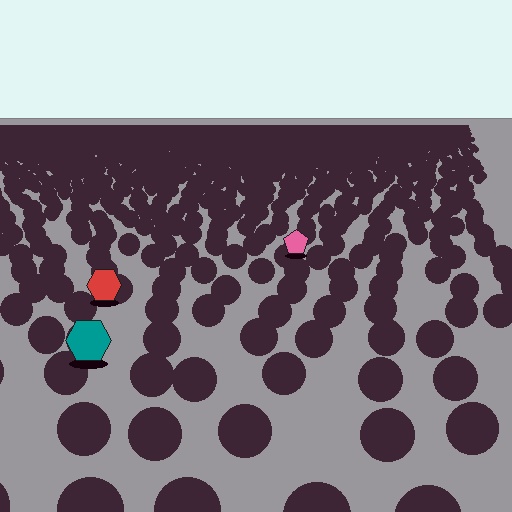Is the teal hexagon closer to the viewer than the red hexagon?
Yes. The teal hexagon is closer — you can tell from the texture gradient: the ground texture is coarser near it.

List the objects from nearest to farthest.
From nearest to farthest: the teal hexagon, the red hexagon, the pink pentagon.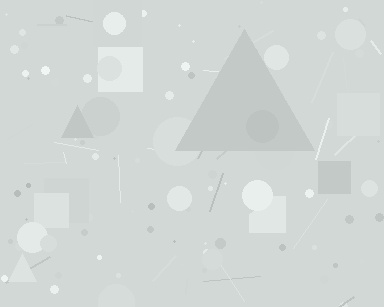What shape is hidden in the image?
A triangle is hidden in the image.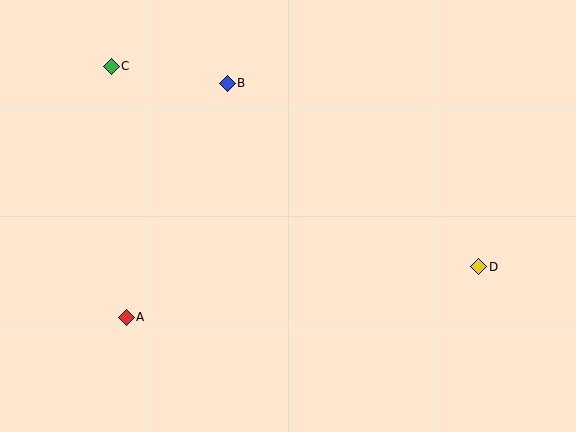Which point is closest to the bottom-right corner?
Point D is closest to the bottom-right corner.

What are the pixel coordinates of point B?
Point B is at (227, 83).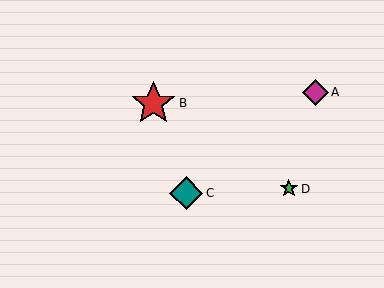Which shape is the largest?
The red star (labeled B) is the largest.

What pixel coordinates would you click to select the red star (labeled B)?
Click at (153, 103) to select the red star B.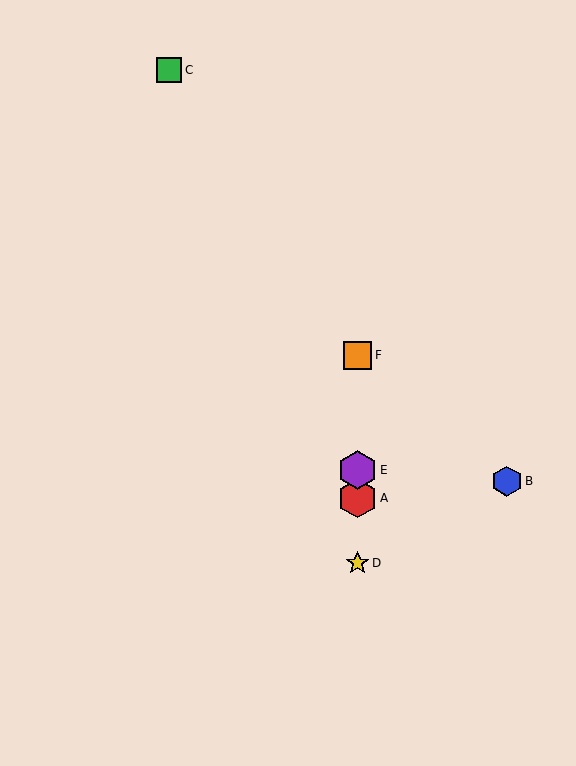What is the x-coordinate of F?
Object F is at x≈358.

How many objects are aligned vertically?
4 objects (A, D, E, F) are aligned vertically.